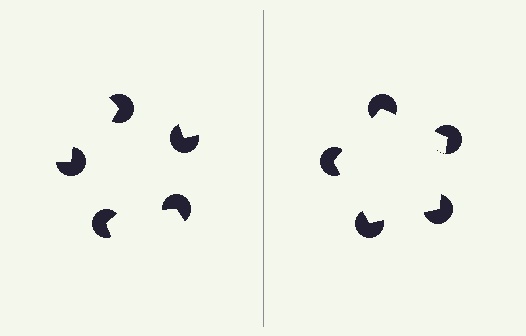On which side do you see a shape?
An illusory pentagon appears on the right side. On the left side the wedge cuts are rotated, so no coherent shape forms.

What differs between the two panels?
The pac-man discs are positioned identically on both sides; only the wedge orientations differ. On the right they align to a pentagon; on the left they are misaligned.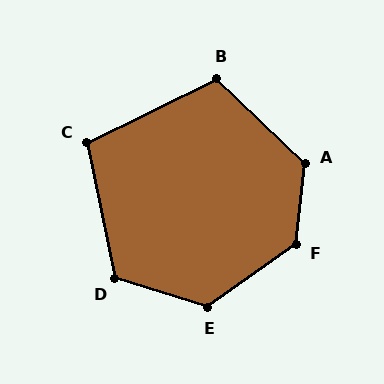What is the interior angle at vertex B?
Approximately 110 degrees (obtuse).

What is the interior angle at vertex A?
Approximately 128 degrees (obtuse).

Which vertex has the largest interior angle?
F, at approximately 132 degrees.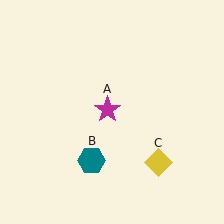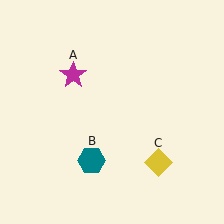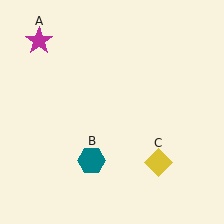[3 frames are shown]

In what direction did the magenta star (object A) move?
The magenta star (object A) moved up and to the left.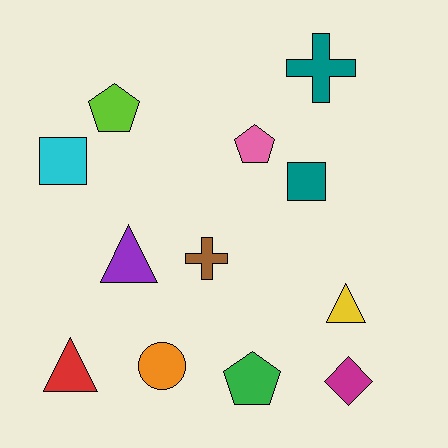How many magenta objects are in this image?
There is 1 magenta object.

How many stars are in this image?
There are no stars.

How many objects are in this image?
There are 12 objects.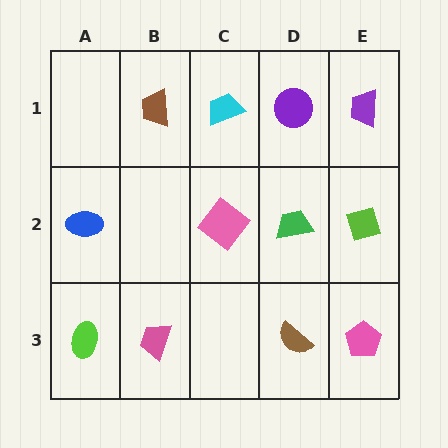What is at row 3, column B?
A pink trapezoid.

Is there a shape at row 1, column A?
No, that cell is empty.